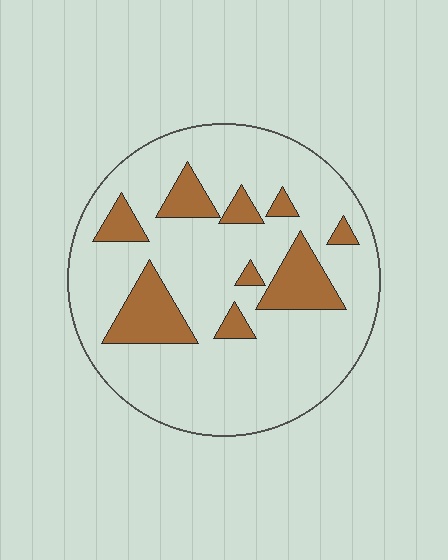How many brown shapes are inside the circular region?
9.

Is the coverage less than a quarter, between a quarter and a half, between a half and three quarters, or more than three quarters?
Less than a quarter.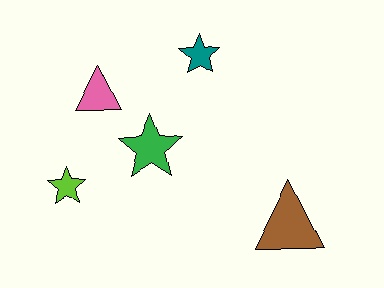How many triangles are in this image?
There are 2 triangles.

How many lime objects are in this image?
There is 1 lime object.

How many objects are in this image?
There are 5 objects.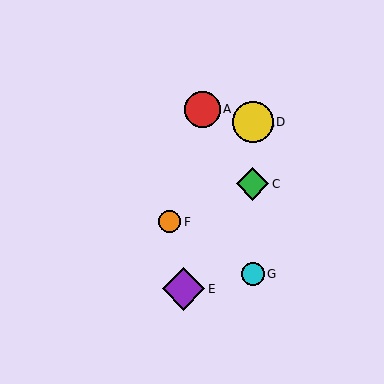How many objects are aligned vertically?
4 objects (B, C, D, G) are aligned vertically.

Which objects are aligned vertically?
Objects B, C, D, G are aligned vertically.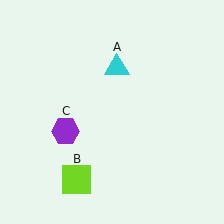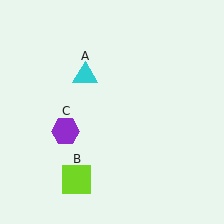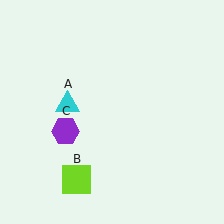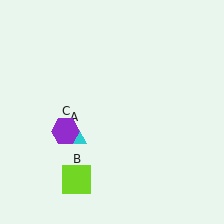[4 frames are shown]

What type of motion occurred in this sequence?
The cyan triangle (object A) rotated counterclockwise around the center of the scene.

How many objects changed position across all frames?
1 object changed position: cyan triangle (object A).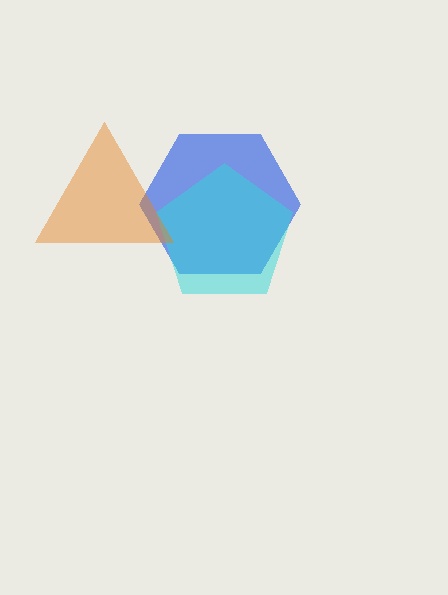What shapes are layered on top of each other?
The layered shapes are: a blue hexagon, a cyan pentagon, an orange triangle.